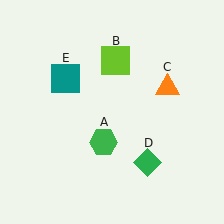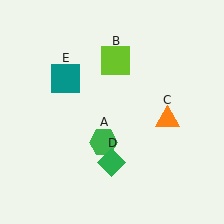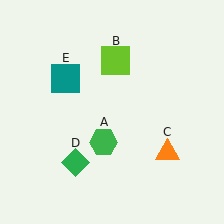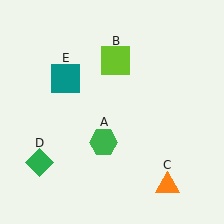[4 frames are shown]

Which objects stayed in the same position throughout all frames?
Green hexagon (object A) and lime square (object B) and teal square (object E) remained stationary.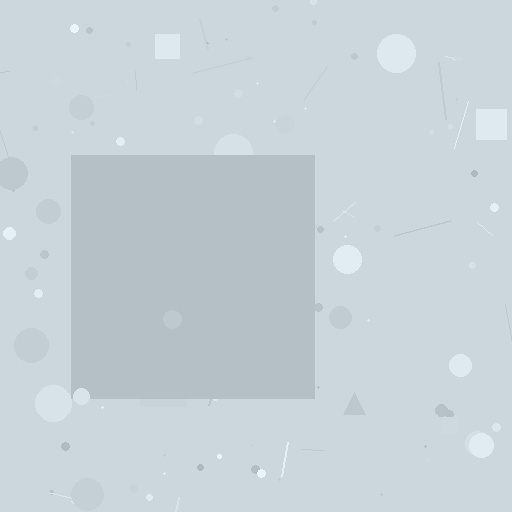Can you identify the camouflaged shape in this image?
The camouflaged shape is a square.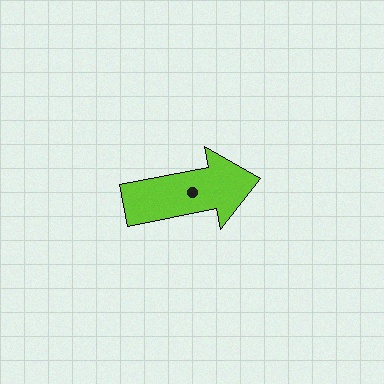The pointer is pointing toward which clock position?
Roughly 3 o'clock.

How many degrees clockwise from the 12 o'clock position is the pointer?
Approximately 79 degrees.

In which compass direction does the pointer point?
East.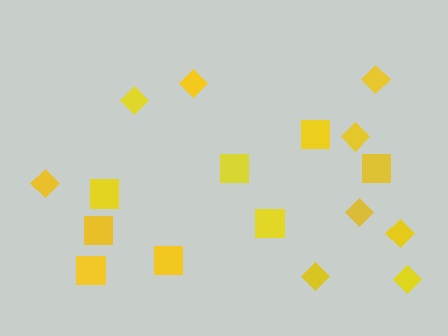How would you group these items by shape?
There are 2 groups: one group of squares (8) and one group of diamonds (9).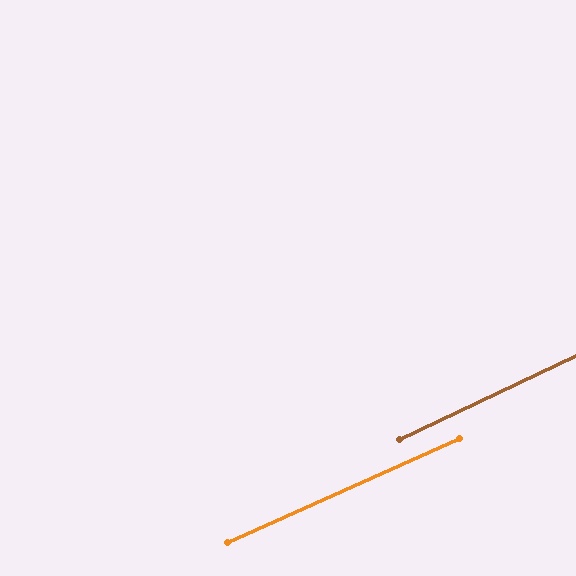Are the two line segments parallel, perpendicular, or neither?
Parallel — their directions differ by only 1.1°.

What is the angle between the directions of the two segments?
Approximately 1 degree.